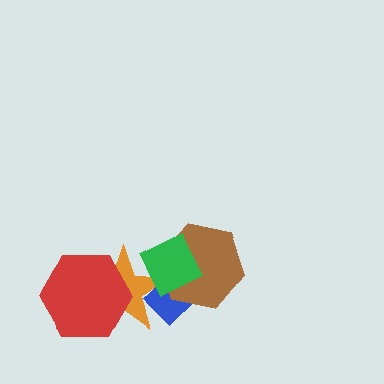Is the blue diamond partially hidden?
Yes, it is partially covered by another shape.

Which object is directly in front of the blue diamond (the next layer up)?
The orange star is directly in front of the blue diamond.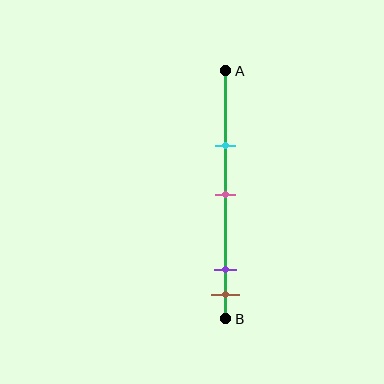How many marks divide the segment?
There are 4 marks dividing the segment.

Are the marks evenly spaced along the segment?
No, the marks are not evenly spaced.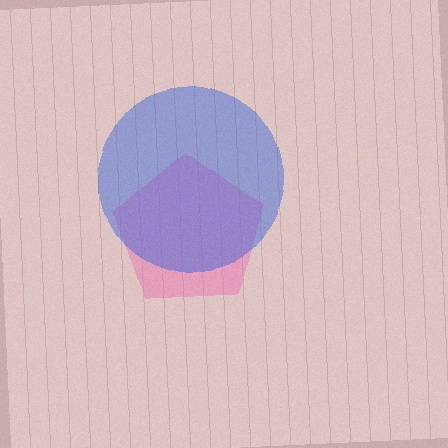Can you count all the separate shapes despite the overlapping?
Yes, there are 2 separate shapes.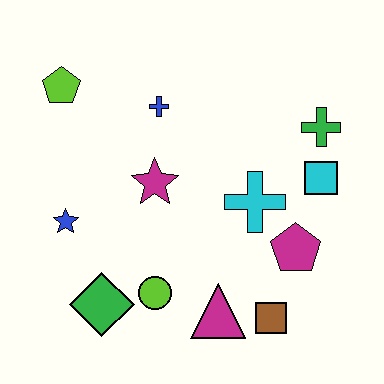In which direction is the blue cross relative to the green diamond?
The blue cross is above the green diamond.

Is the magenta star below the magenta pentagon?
No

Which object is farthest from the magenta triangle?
The lime pentagon is farthest from the magenta triangle.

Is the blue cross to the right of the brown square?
No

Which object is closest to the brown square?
The magenta triangle is closest to the brown square.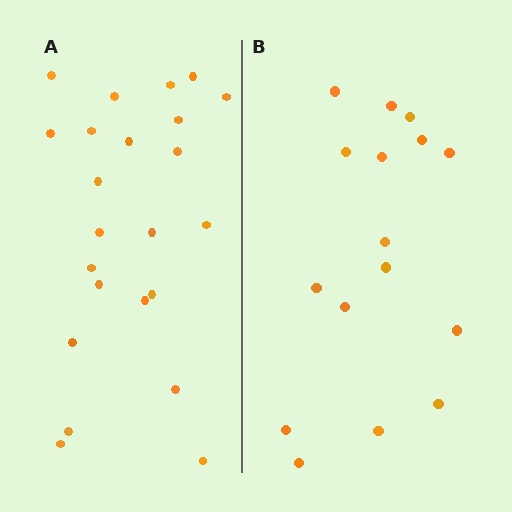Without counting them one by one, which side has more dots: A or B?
Region A (the left region) has more dots.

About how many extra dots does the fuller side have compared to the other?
Region A has roughly 8 or so more dots than region B.